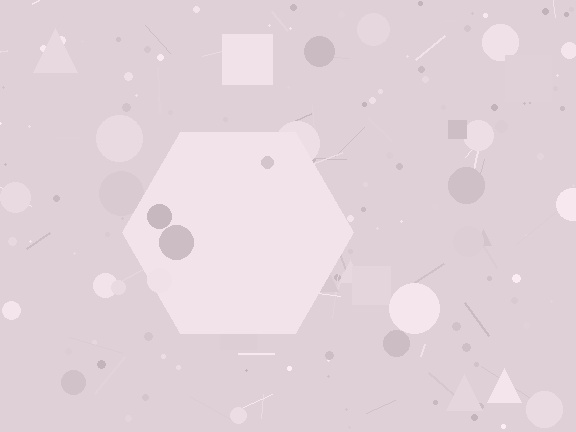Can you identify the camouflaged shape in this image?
The camouflaged shape is a hexagon.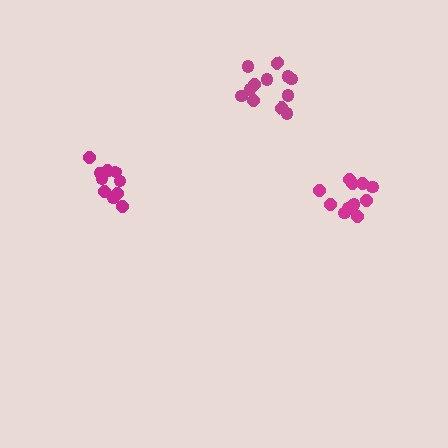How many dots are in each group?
Group 1: 10 dots, Group 2: 12 dots, Group 3: 12 dots (34 total).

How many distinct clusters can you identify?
There are 3 distinct clusters.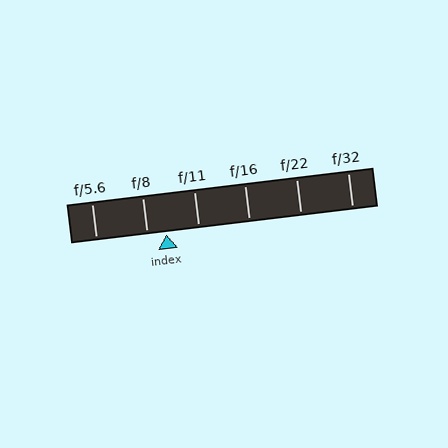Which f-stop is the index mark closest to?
The index mark is closest to f/8.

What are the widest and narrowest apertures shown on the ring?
The widest aperture shown is f/5.6 and the narrowest is f/32.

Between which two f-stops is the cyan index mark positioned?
The index mark is between f/8 and f/11.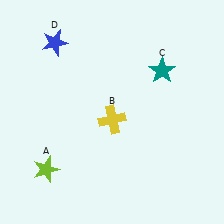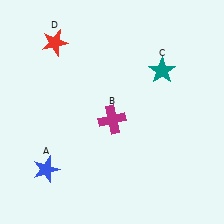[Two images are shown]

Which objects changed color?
A changed from lime to blue. B changed from yellow to magenta. D changed from blue to red.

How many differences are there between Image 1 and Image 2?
There are 3 differences between the two images.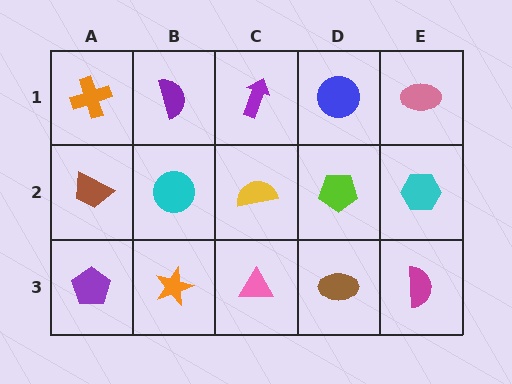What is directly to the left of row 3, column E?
A brown ellipse.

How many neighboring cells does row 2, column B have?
4.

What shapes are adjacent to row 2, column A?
An orange cross (row 1, column A), a purple pentagon (row 3, column A), a cyan circle (row 2, column B).